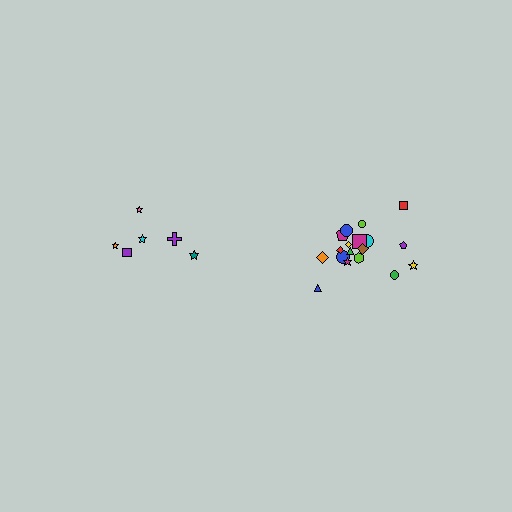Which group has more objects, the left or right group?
The right group.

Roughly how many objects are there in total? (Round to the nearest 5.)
Roughly 25 objects in total.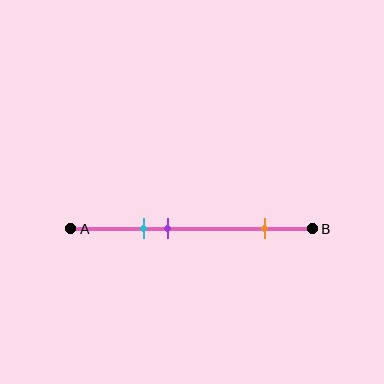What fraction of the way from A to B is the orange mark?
The orange mark is approximately 80% (0.8) of the way from A to B.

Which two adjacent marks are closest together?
The cyan and purple marks are the closest adjacent pair.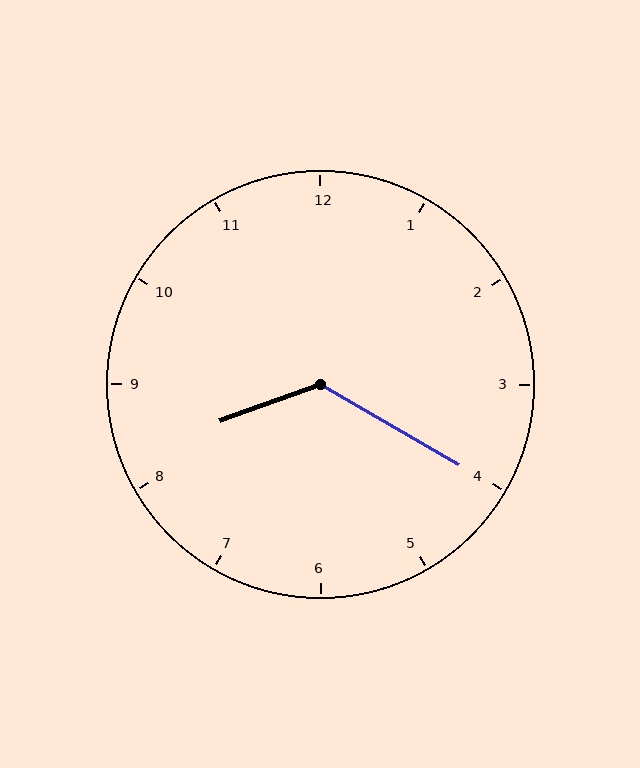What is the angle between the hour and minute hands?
Approximately 130 degrees.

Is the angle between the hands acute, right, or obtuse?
It is obtuse.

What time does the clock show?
8:20.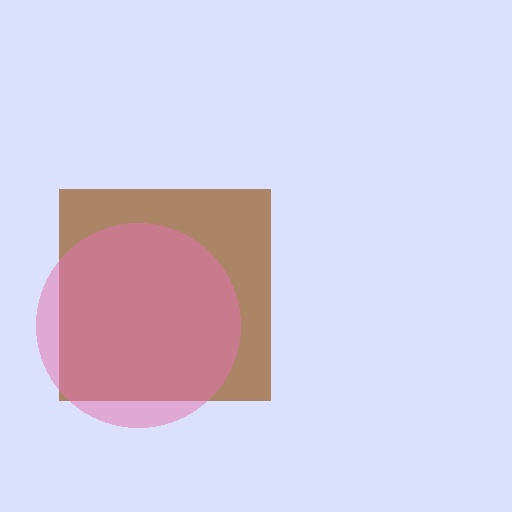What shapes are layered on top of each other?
The layered shapes are: a brown square, a pink circle.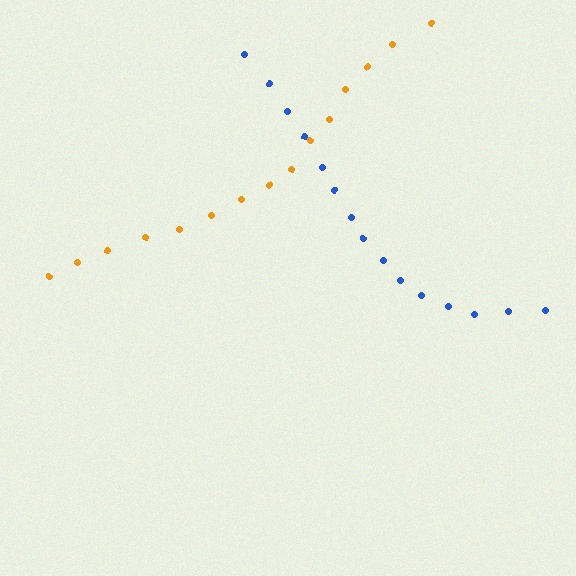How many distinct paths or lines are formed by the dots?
There are 2 distinct paths.